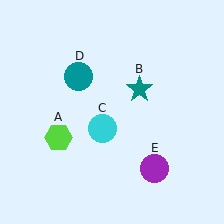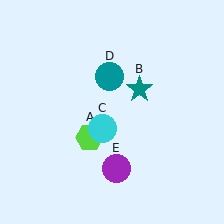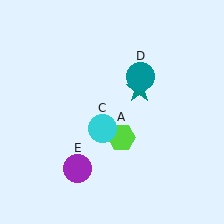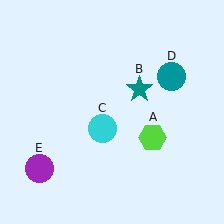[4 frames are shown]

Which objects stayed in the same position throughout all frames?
Teal star (object B) and cyan circle (object C) remained stationary.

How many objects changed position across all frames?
3 objects changed position: lime hexagon (object A), teal circle (object D), purple circle (object E).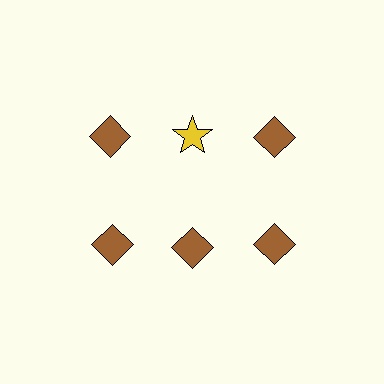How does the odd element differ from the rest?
It differs in both color (yellow instead of brown) and shape (star instead of diamond).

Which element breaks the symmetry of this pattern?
The yellow star in the top row, second from left column breaks the symmetry. All other shapes are brown diamonds.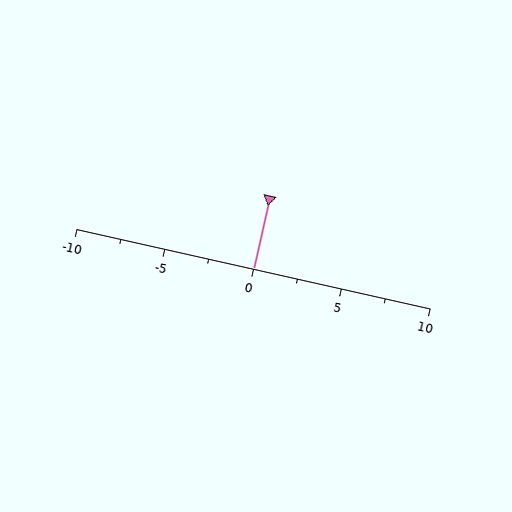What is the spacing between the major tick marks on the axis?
The major ticks are spaced 5 apart.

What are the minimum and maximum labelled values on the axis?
The axis runs from -10 to 10.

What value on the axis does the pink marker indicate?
The marker indicates approximately 0.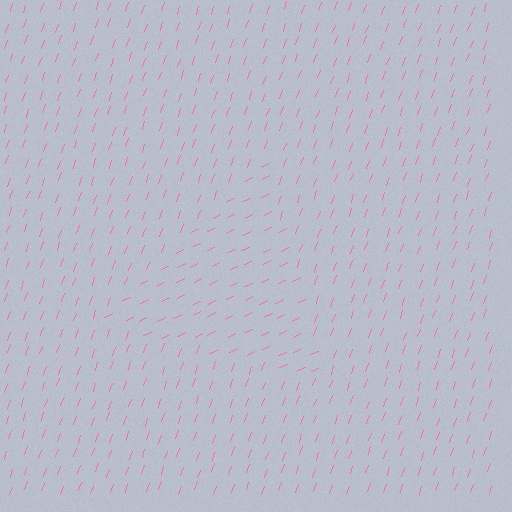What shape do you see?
I see a triangle.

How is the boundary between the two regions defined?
The boundary is defined purely by a change in line orientation (approximately 45 degrees difference). All lines are the same color and thickness.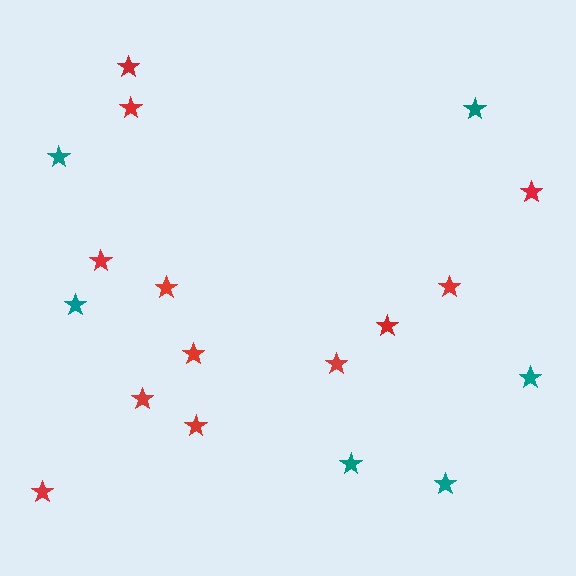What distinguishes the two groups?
There are 2 groups: one group of teal stars (6) and one group of red stars (12).